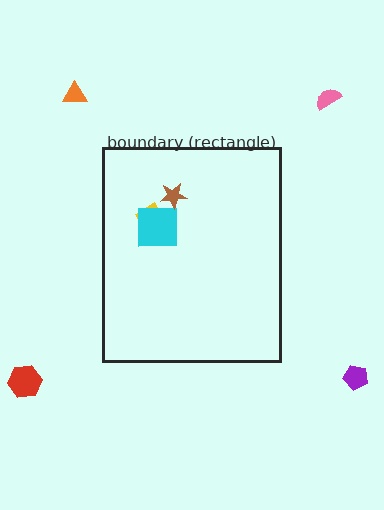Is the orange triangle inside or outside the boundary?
Outside.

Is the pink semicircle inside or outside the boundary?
Outside.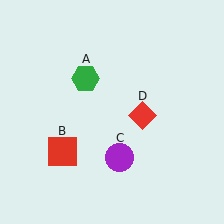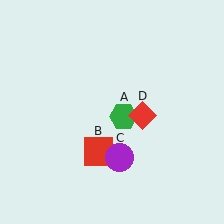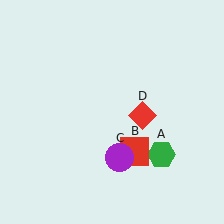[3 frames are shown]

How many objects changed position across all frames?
2 objects changed position: green hexagon (object A), red square (object B).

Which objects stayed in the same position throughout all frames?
Purple circle (object C) and red diamond (object D) remained stationary.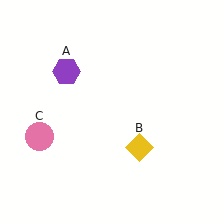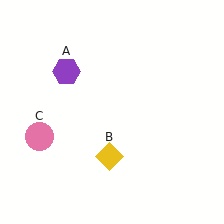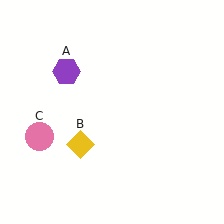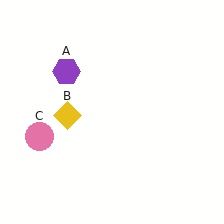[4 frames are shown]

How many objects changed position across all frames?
1 object changed position: yellow diamond (object B).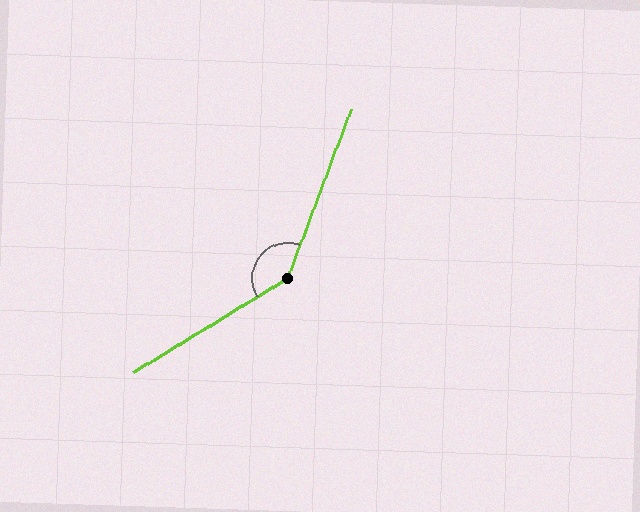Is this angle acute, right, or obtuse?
It is obtuse.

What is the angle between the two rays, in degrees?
Approximately 142 degrees.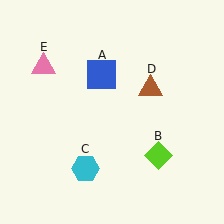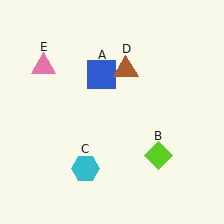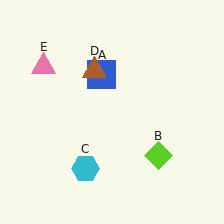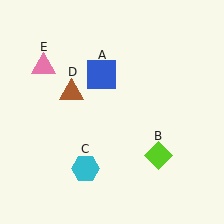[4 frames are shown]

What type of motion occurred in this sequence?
The brown triangle (object D) rotated counterclockwise around the center of the scene.